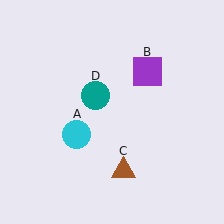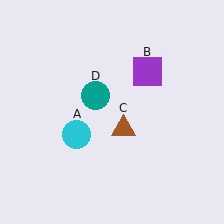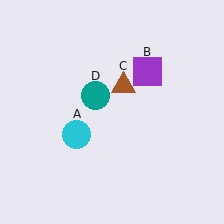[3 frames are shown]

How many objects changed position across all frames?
1 object changed position: brown triangle (object C).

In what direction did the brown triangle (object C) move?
The brown triangle (object C) moved up.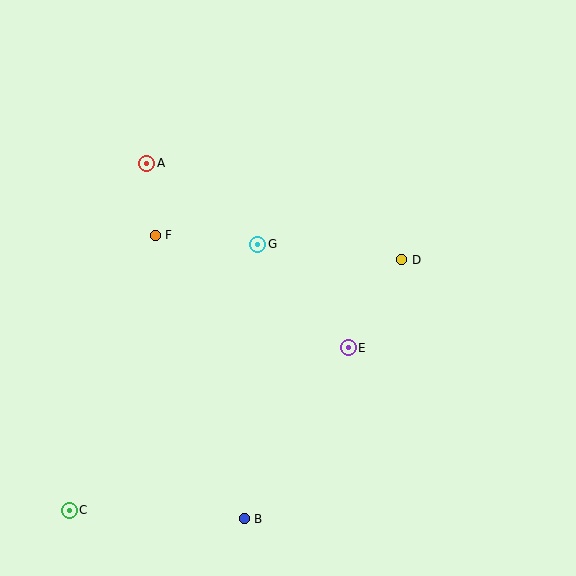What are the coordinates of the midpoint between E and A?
The midpoint between E and A is at (247, 255).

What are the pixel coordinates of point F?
Point F is at (155, 235).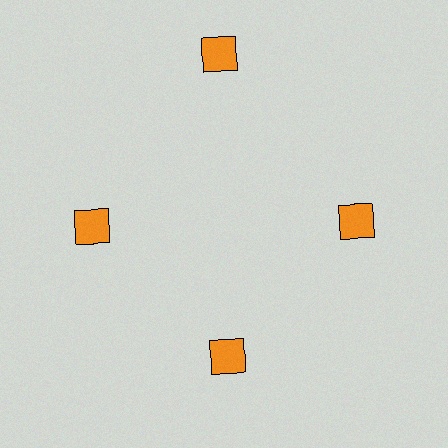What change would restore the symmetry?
The symmetry would be restored by moving it inward, back onto the ring so that all 4 diamonds sit at equal angles and equal distance from the center.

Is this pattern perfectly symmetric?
No. The 4 orange diamonds are arranged in a ring, but one element near the 12 o'clock position is pushed outward from the center, breaking the 4-fold rotational symmetry.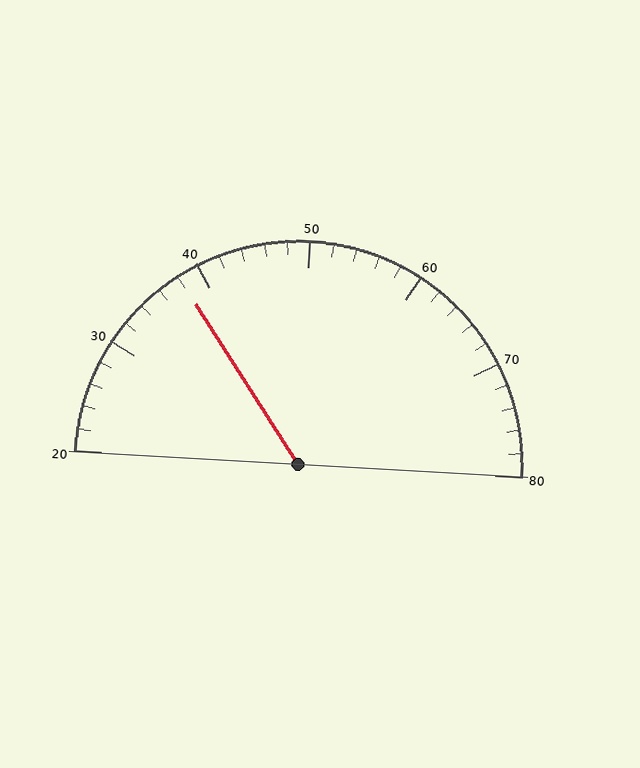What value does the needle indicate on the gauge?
The needle indicates approximately 38.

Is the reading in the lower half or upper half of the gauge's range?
The reading is in the lower half of the range (20 to 80).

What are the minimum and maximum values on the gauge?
The gauge ranges from 20 to 80.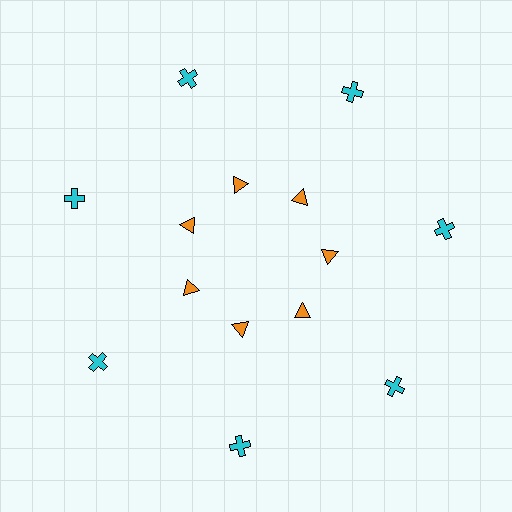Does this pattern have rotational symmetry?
Yes, this pattern has 7-fold rotational symmetry. It looks the same after rotating 51 degrees around the center.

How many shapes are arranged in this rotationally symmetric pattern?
There are 14 shapes, arranged in 7 groups of 2.